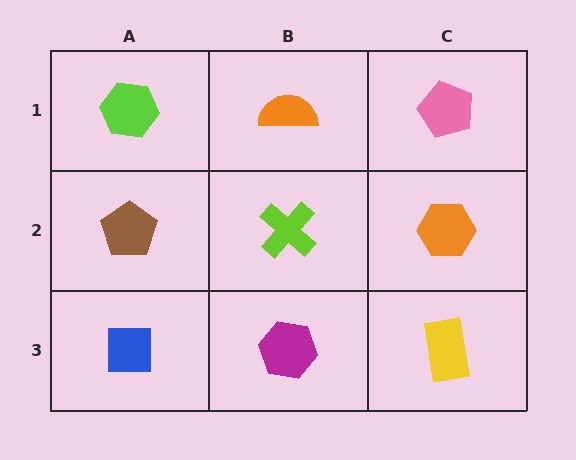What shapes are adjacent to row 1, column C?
An orange hexagon (row 2, column C), an orange semicircle (row 1, column B).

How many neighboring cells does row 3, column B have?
3.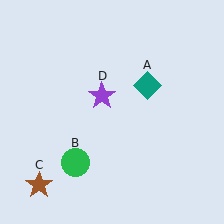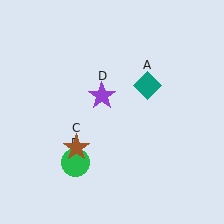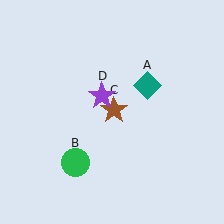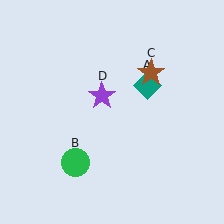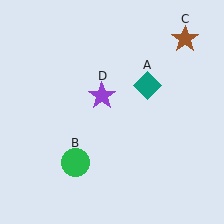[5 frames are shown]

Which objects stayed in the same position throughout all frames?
Teal diamond (object A) and green circle (object B) and purple star (object D) remained stationary.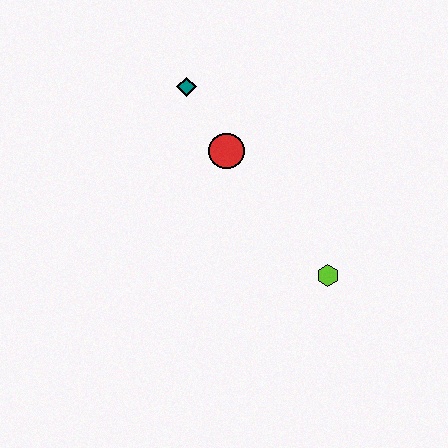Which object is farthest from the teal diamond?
The lime hexagon is farthest from the teal diamond.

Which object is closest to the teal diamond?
The red circle is closest to the teal diamond.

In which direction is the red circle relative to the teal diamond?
The red circle is below the teal diamond.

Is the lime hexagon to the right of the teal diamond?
Yes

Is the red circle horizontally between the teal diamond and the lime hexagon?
Yes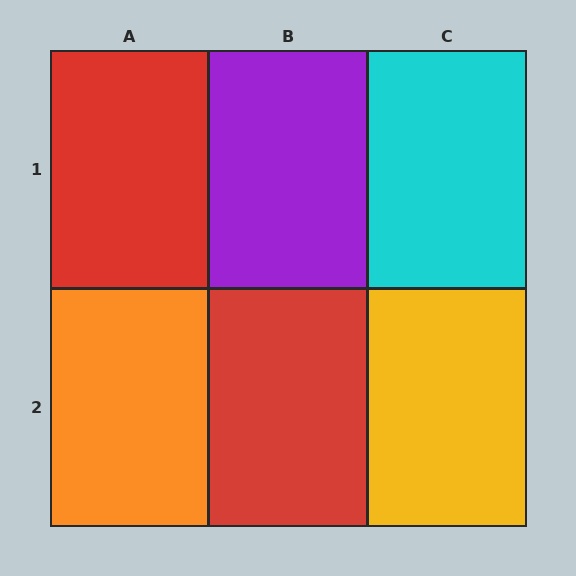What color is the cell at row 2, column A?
Orange.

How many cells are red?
2 cells are red.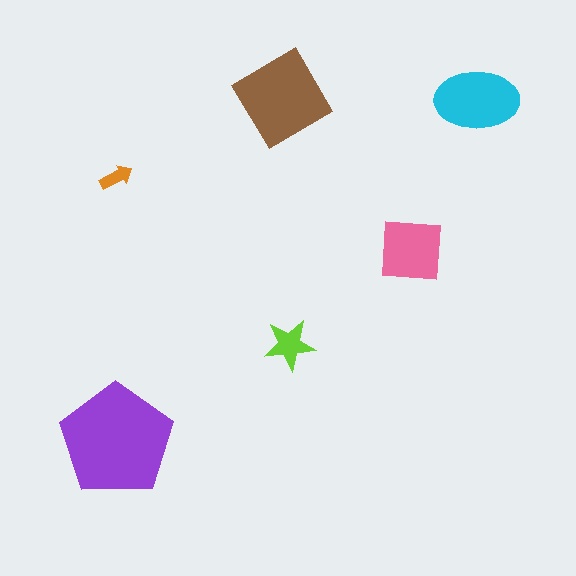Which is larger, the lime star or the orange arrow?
The lime star.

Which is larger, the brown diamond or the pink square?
The brown diamond.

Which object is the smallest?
The orange arrow.